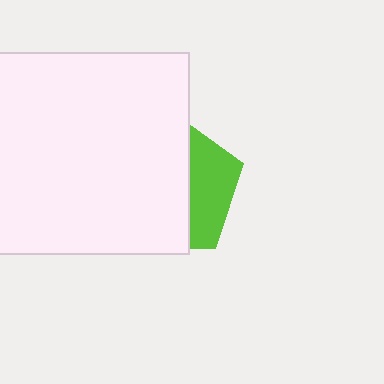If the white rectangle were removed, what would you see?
You would see the complete lime pentagon.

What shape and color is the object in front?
The object in front is a white rectangle.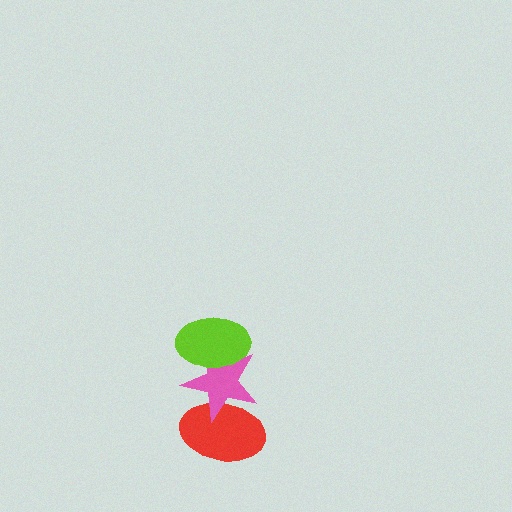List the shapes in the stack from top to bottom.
From top to bottom: the lime ellipse, the pink star, the red ellipse.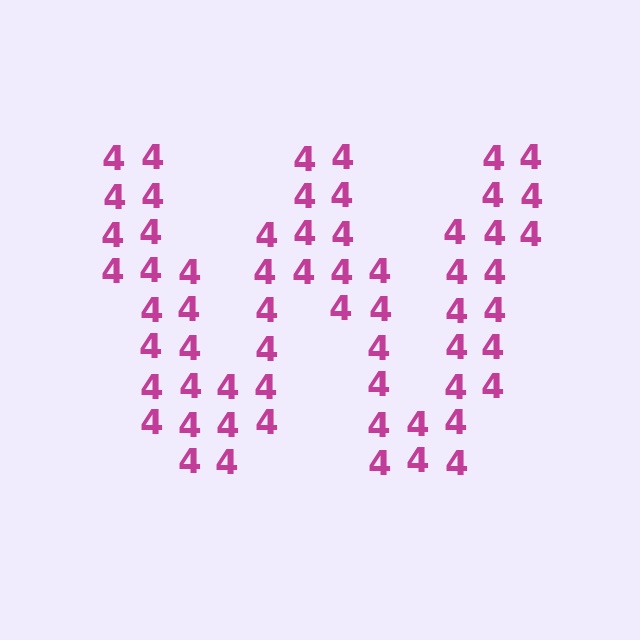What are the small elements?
The small elements are digit 4's.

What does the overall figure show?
The overall figure shows the letter W.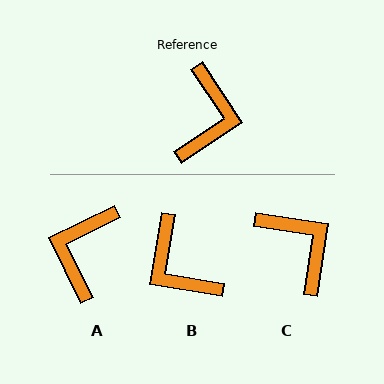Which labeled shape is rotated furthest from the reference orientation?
A, about 173 degrees away.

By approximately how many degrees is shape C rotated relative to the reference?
Approximately 48 degrees counter-clockwise.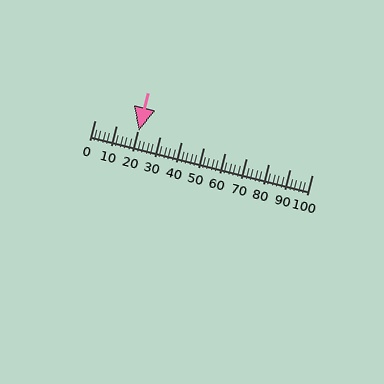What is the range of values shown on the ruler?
The ruler shows values from 0 to 100.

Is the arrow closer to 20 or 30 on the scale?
The arrow is closer to 20.